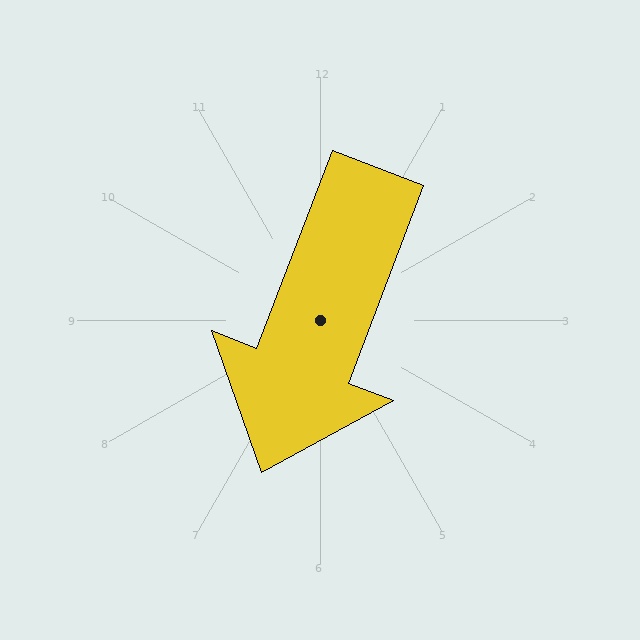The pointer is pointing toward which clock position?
Roughly 7 o'clock.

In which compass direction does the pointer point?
South.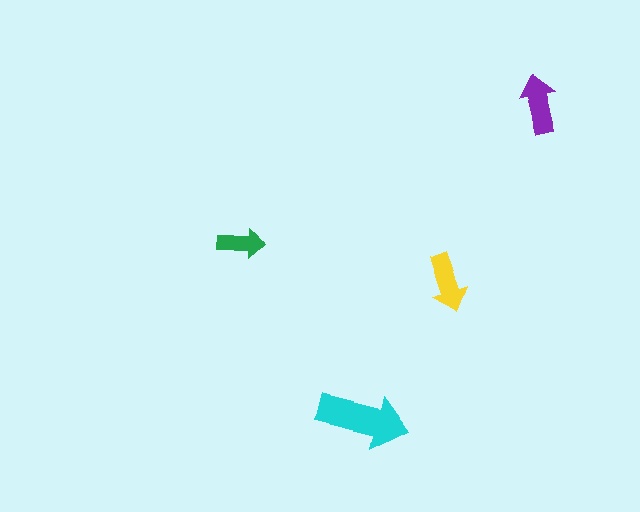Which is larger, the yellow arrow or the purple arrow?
The purple one.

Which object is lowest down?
The cyan arrow is bottommost.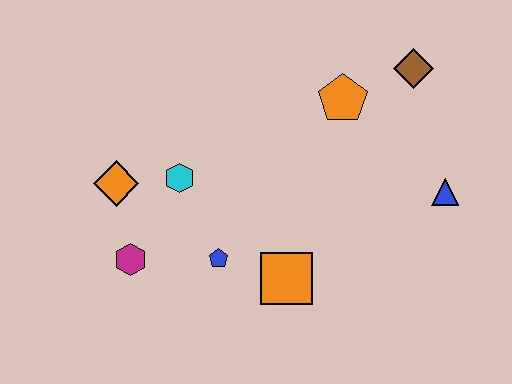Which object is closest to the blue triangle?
The brown diamond is closest to the blue triangle.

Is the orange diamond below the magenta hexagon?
No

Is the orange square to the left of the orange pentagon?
Yes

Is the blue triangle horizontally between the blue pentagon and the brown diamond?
No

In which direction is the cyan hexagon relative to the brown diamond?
The cyan hexagon is to the left of the brown diamond.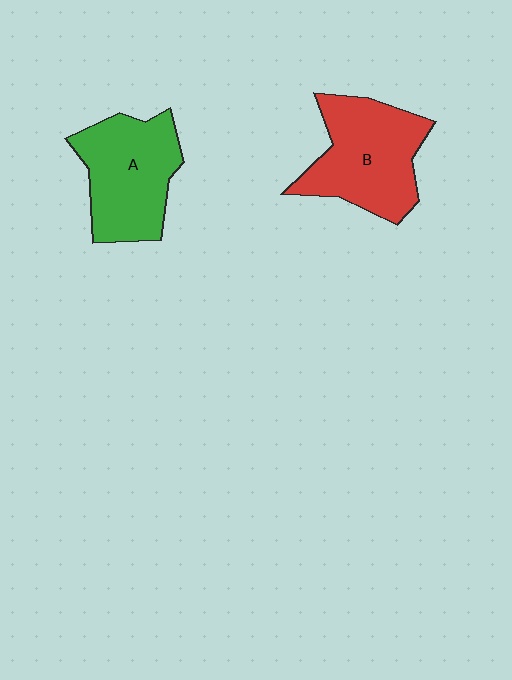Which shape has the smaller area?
Shape A (green).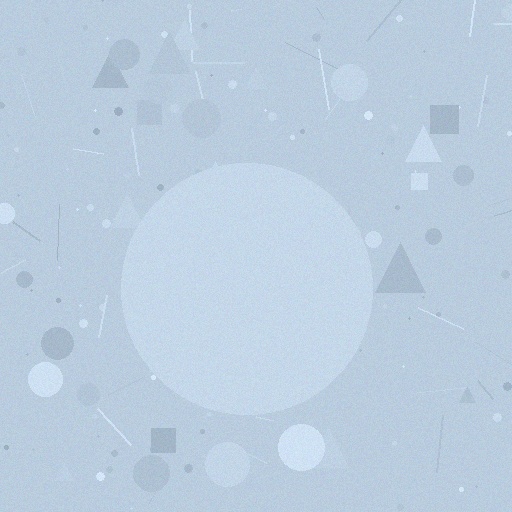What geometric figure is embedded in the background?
A circle is embedded in the background.